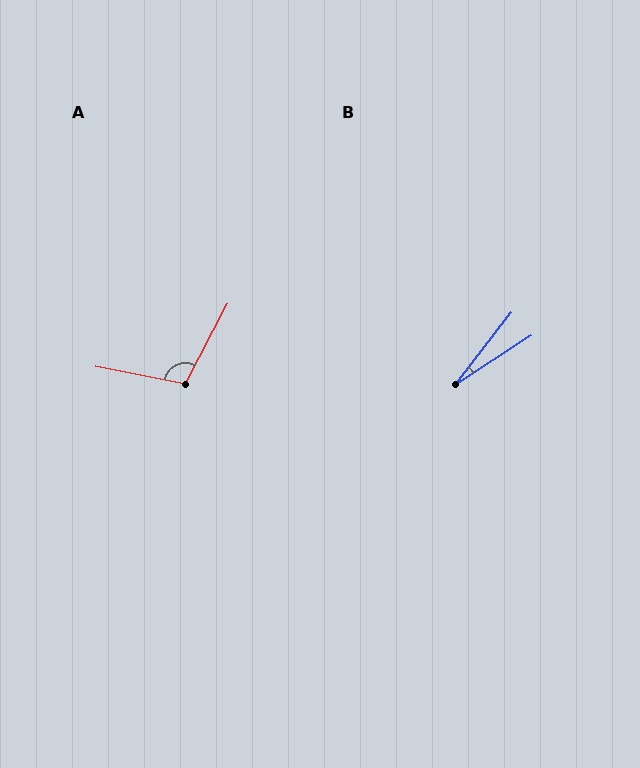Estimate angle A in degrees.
Approximately 107 degrees.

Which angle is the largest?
A, at approximately 107 degrees.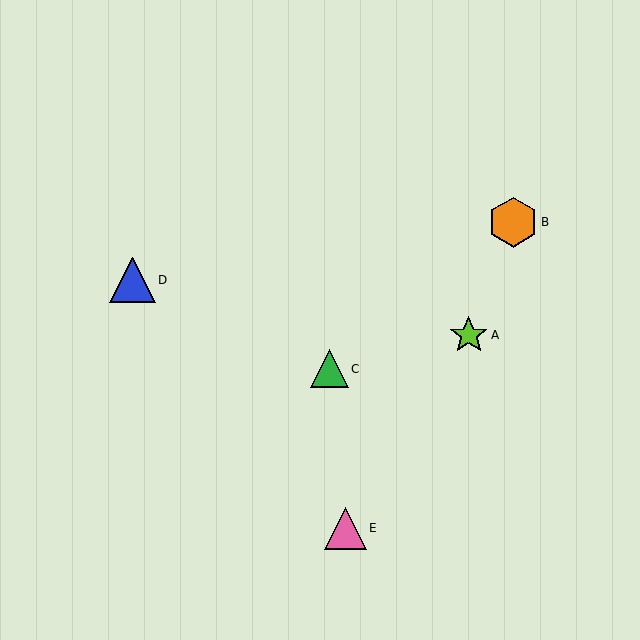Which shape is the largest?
The orange hexagon (labeled B) is the largest.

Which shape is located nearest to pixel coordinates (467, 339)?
The lime star (labeled A) at (469, 335) is nearest to that location.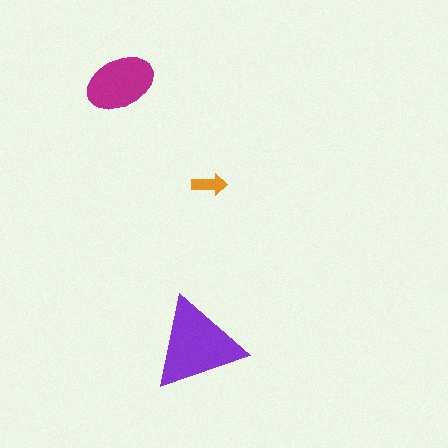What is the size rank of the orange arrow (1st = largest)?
3rd.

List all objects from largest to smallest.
The purple triangle, the magenta ellipse, the orange arrow.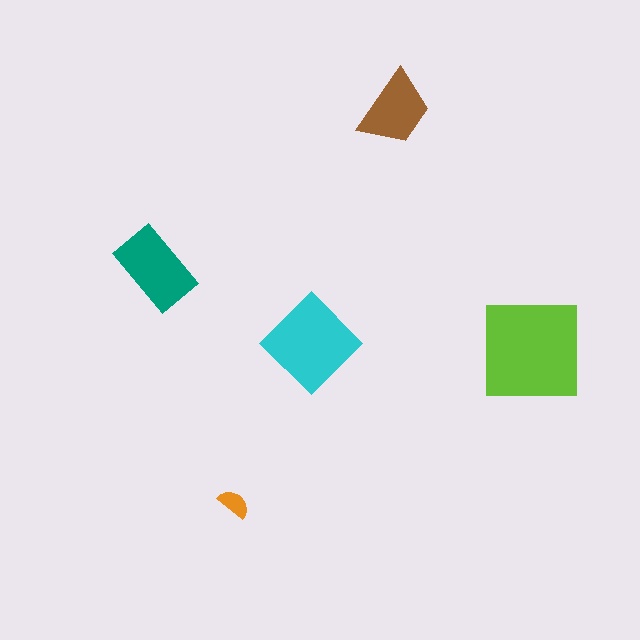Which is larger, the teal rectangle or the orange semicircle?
The teal rectangle.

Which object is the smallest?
The orange semicircle.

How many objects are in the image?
There are 5 objects in the image.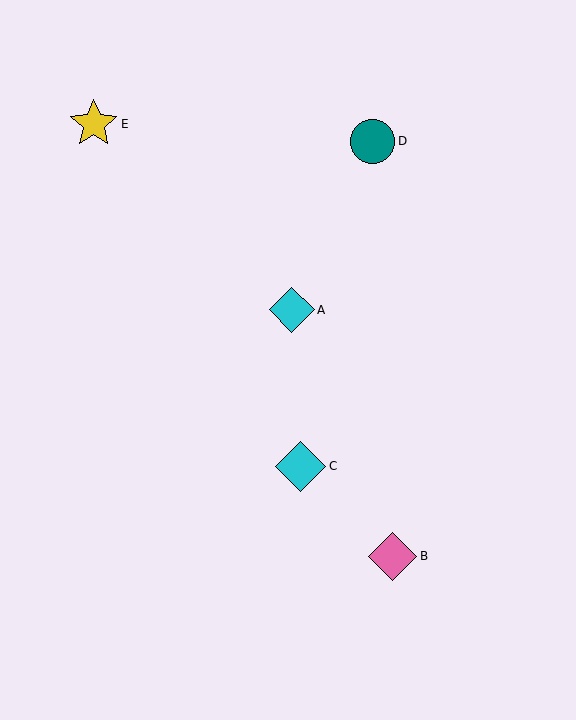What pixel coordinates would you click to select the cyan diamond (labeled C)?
Click at (301, 466) to select the cyan diamond C.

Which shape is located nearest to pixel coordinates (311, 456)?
The cyan diamond (labeled C) at (301, 466) is nearest to that location.